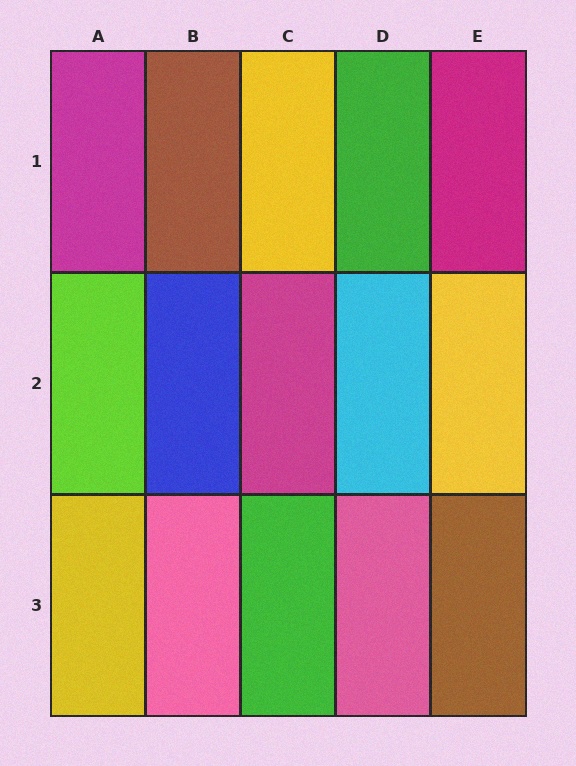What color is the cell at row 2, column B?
Blue.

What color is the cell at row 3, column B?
Pink.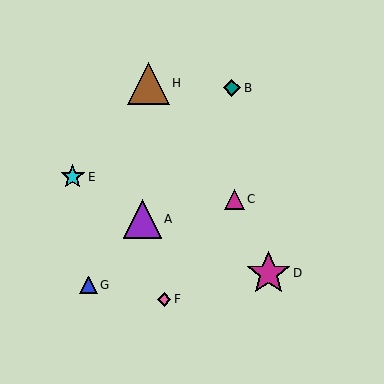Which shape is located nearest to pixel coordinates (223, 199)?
The magenta triangle (labeled C) at (234, 199) is nearest to that location.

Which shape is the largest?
The magenta star (labeled D) is the largest.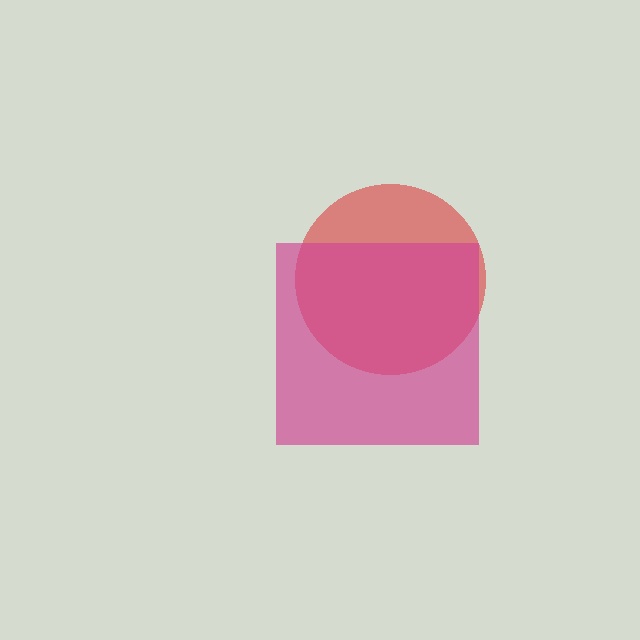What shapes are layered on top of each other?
The layered shapes are: a red circle, a magenta square.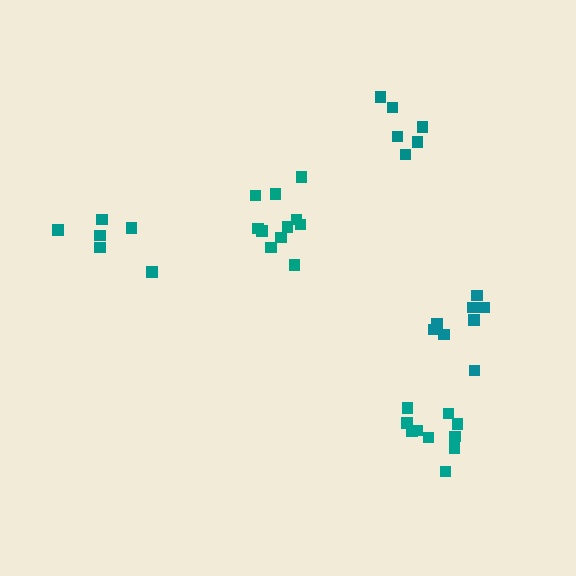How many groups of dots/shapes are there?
There are 5 groups.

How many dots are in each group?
Group 1: 11 dots, Group 2: 10 dots, Group 3: 6 dots, Group 4: 8 dots, Group 5: 6 dots (41 total).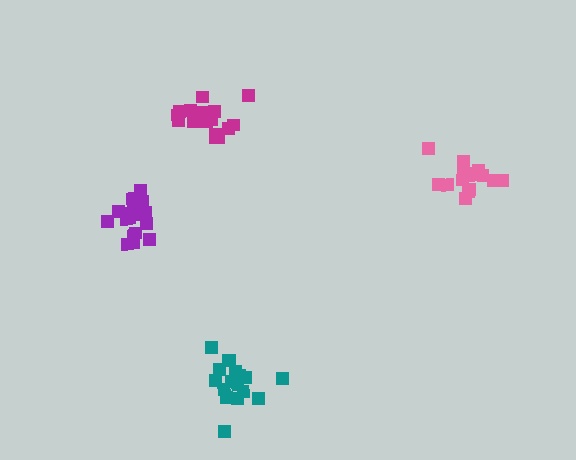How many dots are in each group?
Group 1: 18 dots, Group 2: 18 dots, Group 3: 16 dots, Group 4: 16 dots (68 total).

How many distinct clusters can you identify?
There are 4 distinct clusters.